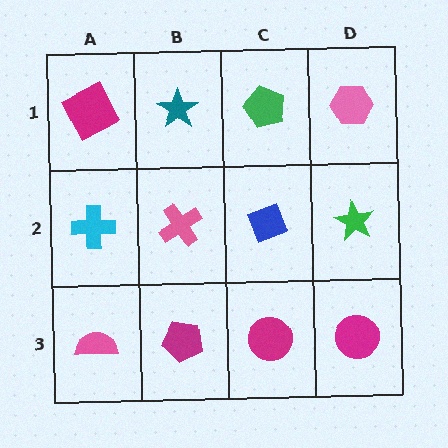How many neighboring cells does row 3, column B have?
3.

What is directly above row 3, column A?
A cyan cross.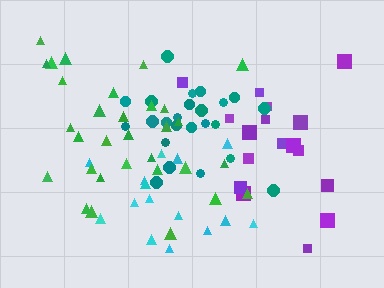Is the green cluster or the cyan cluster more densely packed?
Cyan.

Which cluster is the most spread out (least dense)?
Purple.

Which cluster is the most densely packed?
Teal.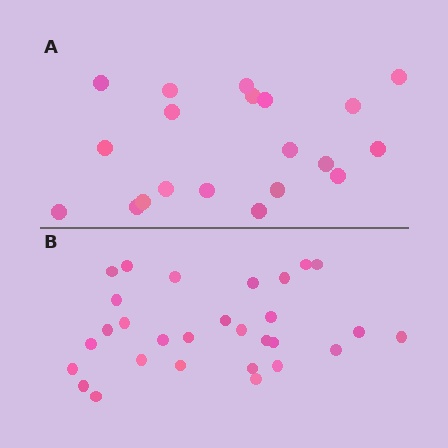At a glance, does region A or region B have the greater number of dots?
Region B (the bottom region) has more dots.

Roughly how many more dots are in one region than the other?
Region B has roughly 8 or so more dots than region A.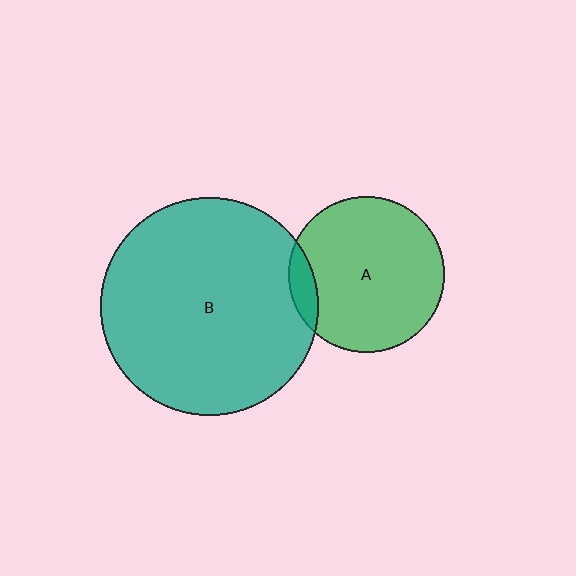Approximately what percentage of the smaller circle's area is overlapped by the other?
Approximately 10%.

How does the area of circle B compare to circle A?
Approximately 1.9 times.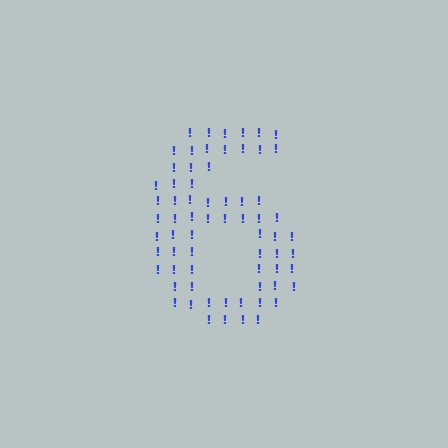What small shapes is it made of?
It is made of small exclamation marks.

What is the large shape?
The large shape is the digit 6.